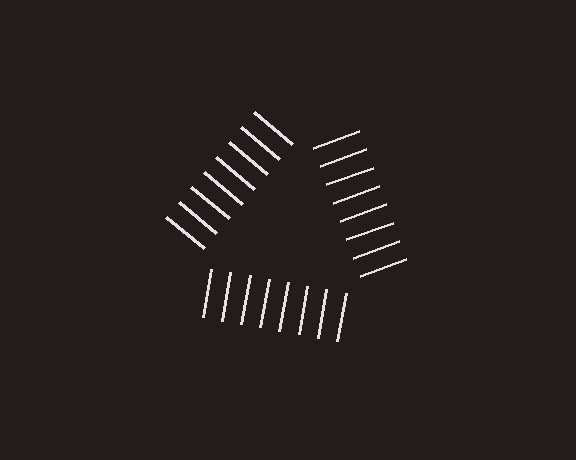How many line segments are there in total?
24 — 8 along each of the 3 edges.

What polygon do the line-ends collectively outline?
An illusory triangle — the line segments terminate on its edges but no continuous stroke is drawn.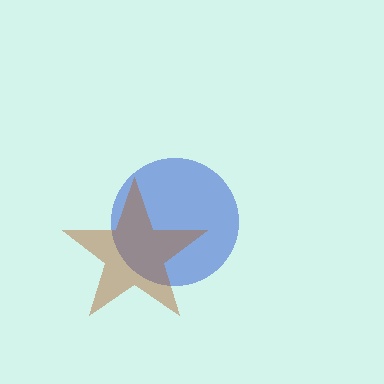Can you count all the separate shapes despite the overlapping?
Yes, there are 2 separate shapes.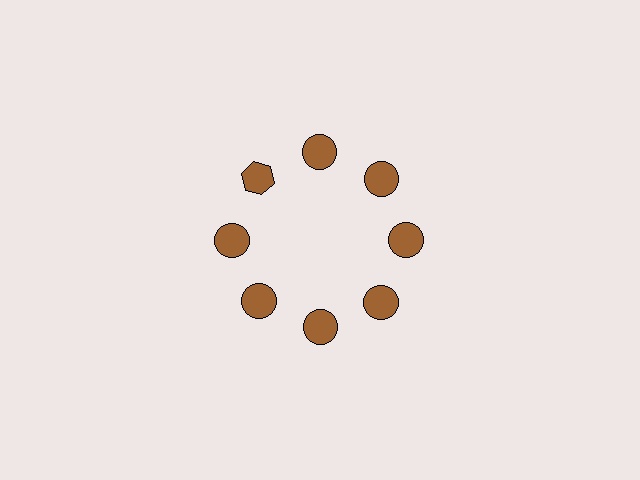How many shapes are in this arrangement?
There are 8 shapes arranged in a ring pattern.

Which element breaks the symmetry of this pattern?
The brown hexagon at roughly the 10 o'clock position breaks the symmetry. All other shapes are brown circles.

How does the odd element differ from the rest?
It has a different shape: hexagon instead of circle.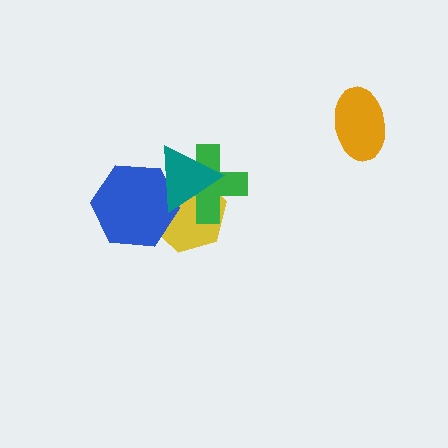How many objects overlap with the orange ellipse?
0 objects overlap with the orange ellipse.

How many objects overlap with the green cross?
2 objects overlap with the green cross.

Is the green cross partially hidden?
Yes, it is partially covered by another shape.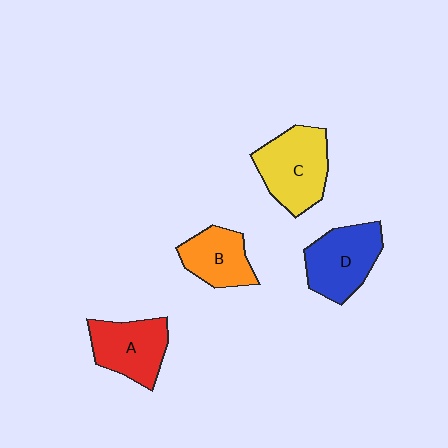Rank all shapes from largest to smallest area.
From largest to smallest: C (yellow), D (blue), A (red), B (orange).